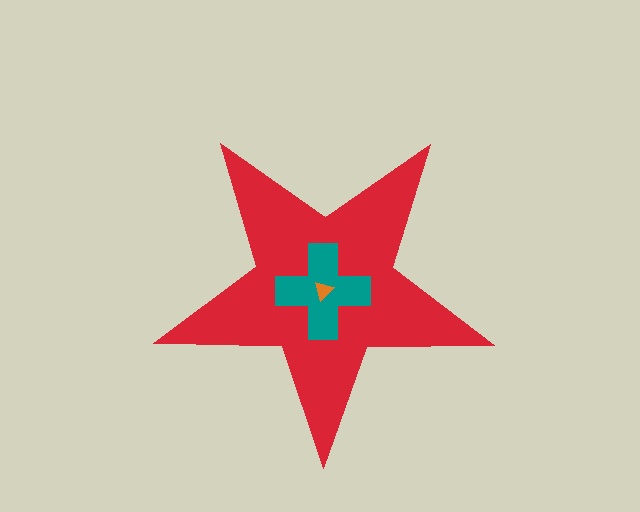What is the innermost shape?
The orange triangle.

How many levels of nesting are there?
3.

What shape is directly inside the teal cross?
The orange triangle.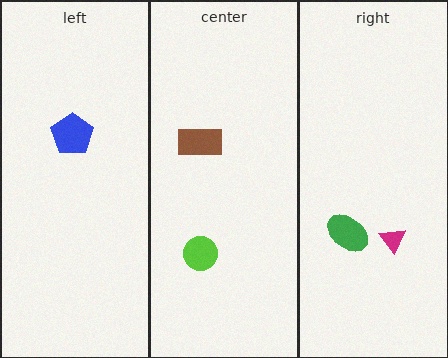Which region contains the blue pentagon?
The left region.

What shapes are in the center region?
The brown rectangle, the lime circle.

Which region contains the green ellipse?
The right region.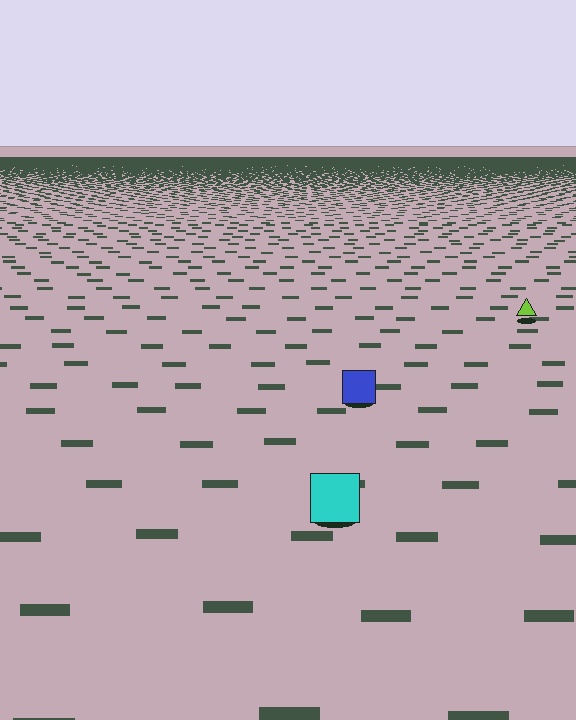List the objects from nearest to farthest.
From nearest to farthest: the cyan square, the blue square, the lime triangle.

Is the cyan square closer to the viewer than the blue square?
Yes. The cyan square is closer — you can tell from the texture gradient: the ground texture is coarser near it.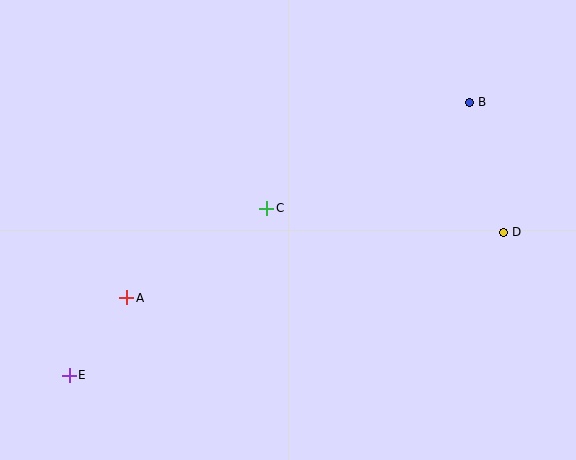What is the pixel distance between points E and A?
The distance between E and A is 96 pixels.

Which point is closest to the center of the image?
Point C at (267, 208) is closest to the center.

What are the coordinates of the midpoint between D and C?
The midpoint between D and C is at (385, 220).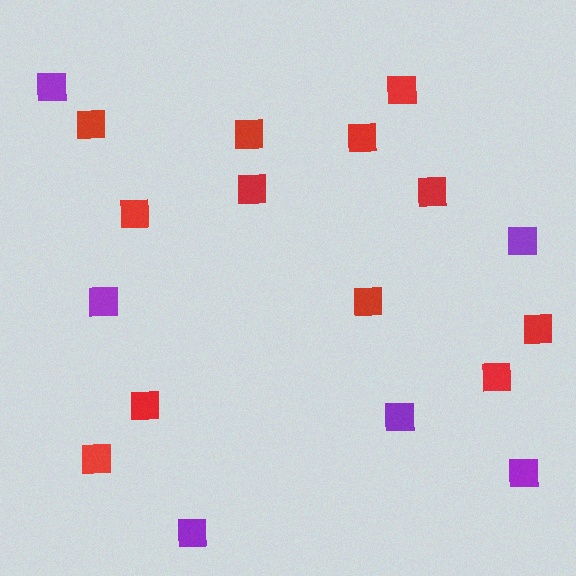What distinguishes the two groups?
There are 2 groups: one group of red squares (12) and one group of purple squares (6).